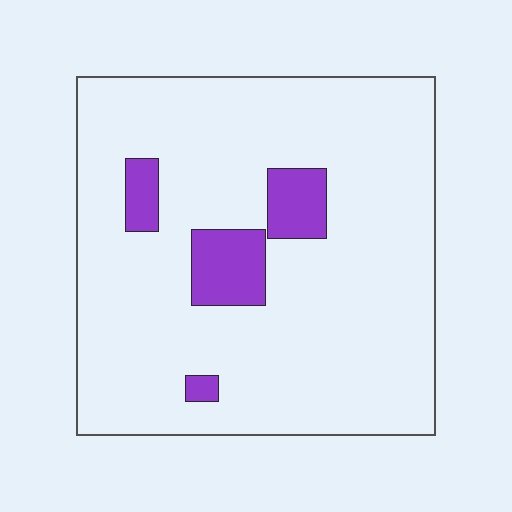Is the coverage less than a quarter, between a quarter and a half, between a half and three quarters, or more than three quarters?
Less than a quarter.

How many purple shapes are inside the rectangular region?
4.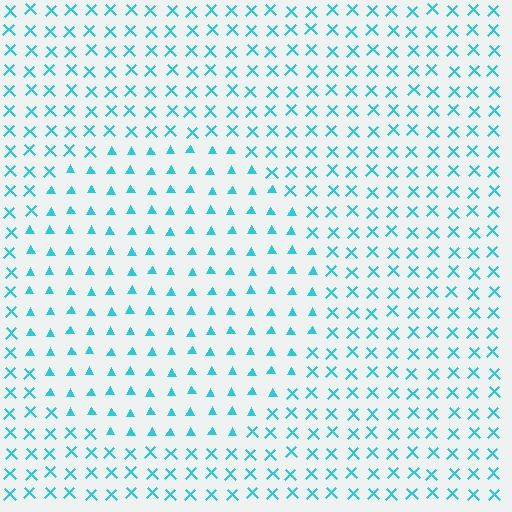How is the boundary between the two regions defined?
The boundary is defined by a change in element shape: triangles inside vs. X marks outside. All elements share the same color and spacing.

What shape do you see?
I see a circle.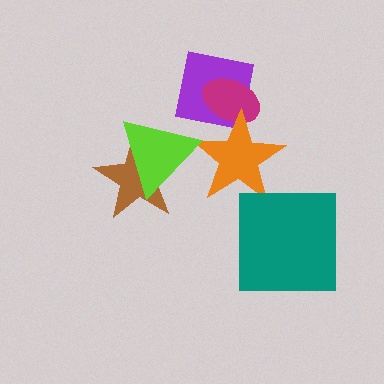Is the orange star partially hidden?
Yes, it is partially covered by another shape.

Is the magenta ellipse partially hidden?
Yes, it is partially covered by another shape.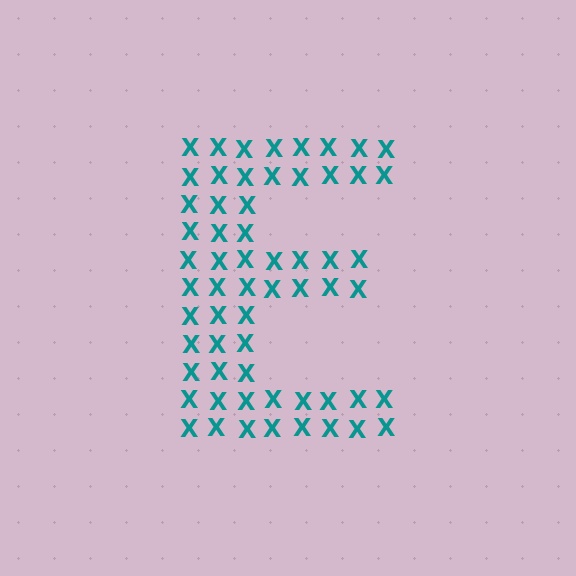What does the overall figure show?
The overall figure shows the letter E.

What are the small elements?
The small elements are letter X's.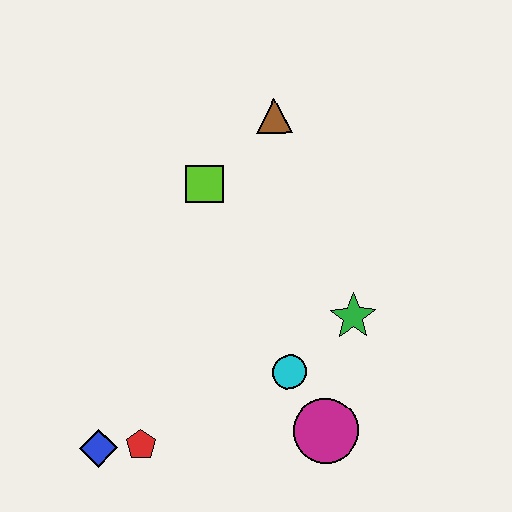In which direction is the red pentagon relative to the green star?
The red pentagon is to the left of the green star.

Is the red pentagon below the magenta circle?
Yes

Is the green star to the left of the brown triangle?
No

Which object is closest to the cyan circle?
The magenta circle is closest to the cyan circle.